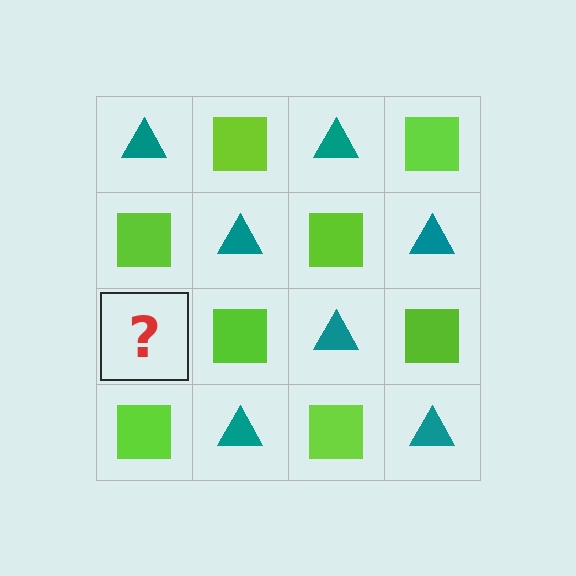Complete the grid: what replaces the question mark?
The question mark should be replaced with a teal triangle.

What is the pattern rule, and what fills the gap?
The rule is that it alternates teal triangle and lime square in a checkerboard pattern. The gap should be filled with a teal triangle.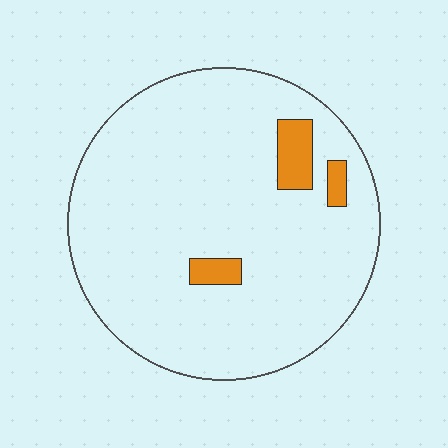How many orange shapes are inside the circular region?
3.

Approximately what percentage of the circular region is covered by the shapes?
Approximately 5%.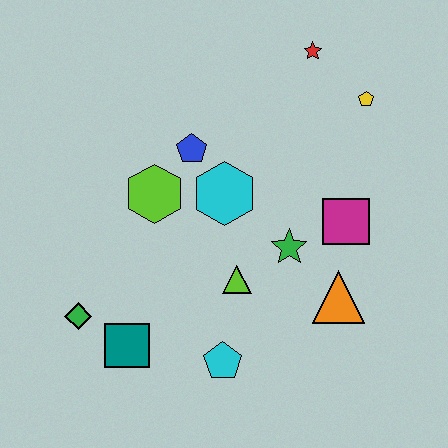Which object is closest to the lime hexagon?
The blue pentagon is closest to the lime hexagon.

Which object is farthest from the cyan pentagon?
The red star is farthest from the cyan pentagon.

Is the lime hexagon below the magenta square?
No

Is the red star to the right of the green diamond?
Yes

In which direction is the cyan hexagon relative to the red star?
The cyan hexagon is below the red star.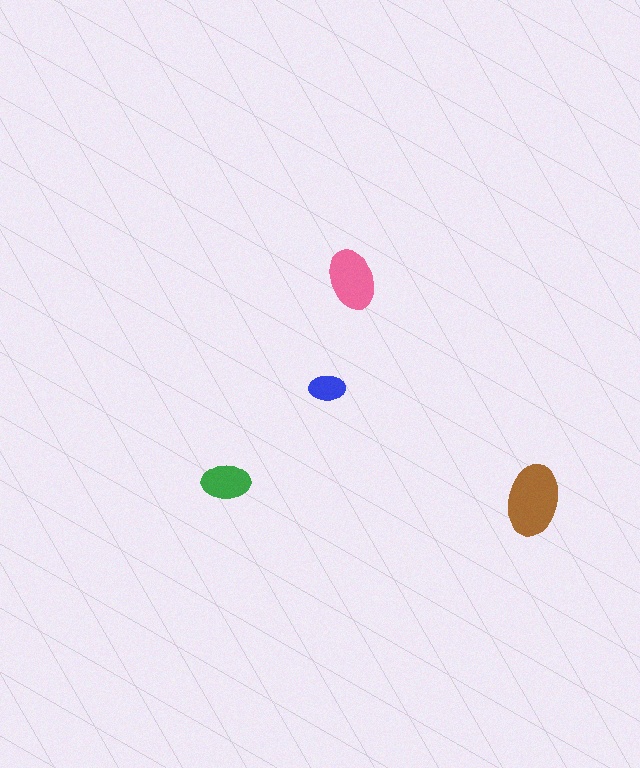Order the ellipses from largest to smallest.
the brown one, the pink one, the green one, the blue one.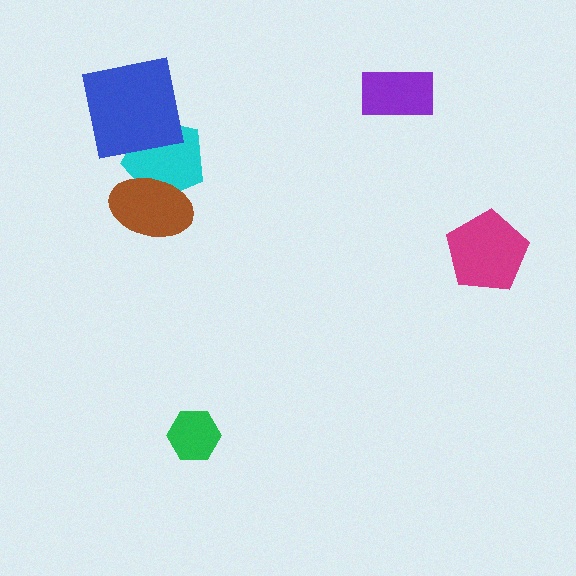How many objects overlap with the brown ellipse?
1 object overlaps with the brown ellipse.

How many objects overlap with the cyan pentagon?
2 objects overlap with the cyan pentagon.